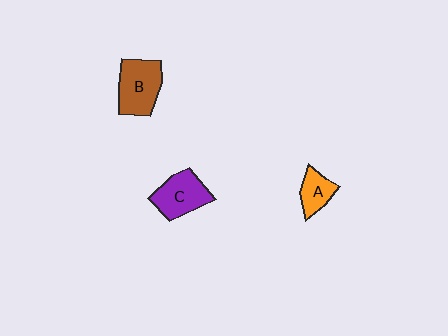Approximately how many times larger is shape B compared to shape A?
Approximately 1.8 times.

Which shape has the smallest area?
Shape A (orange).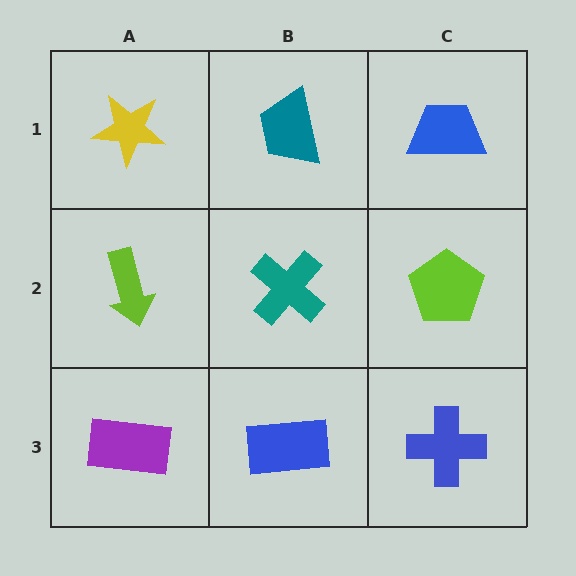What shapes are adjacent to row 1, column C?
A lime pentagon (row 2, column C), a teal trapezoid (row 1, column B).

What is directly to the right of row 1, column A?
A teal trapezoid.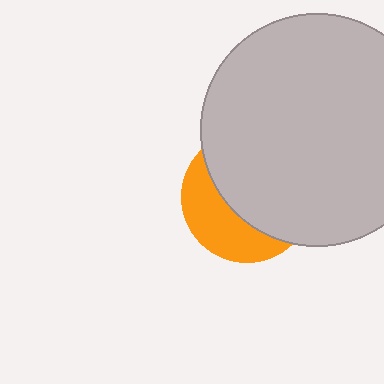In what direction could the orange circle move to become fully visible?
The orange circle could move toward the lower-left. That would shift it out from behind the light gray circle entirely.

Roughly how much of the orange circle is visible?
A small part of it is visible (roughly 37%).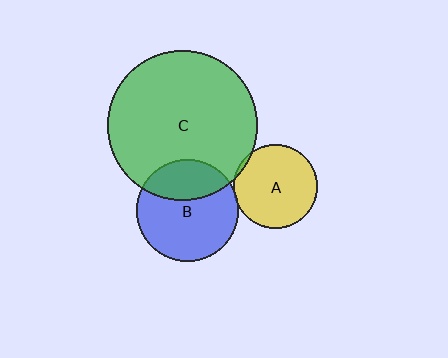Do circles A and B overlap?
Yes.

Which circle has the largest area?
Circle C (green).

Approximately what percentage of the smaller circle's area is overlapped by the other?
Approximately 5%.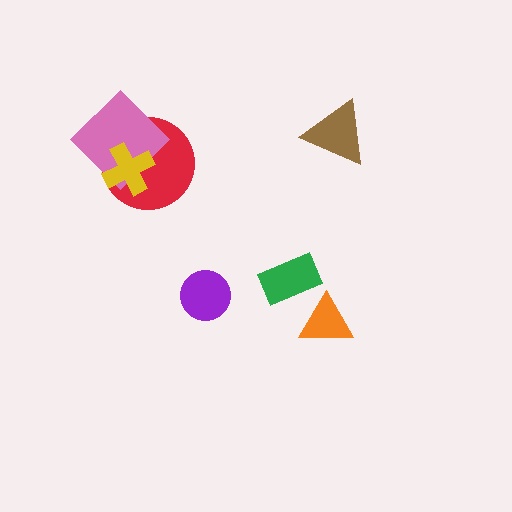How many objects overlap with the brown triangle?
0 objects overlap with the brown triangle.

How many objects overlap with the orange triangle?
0 objects overlap with the orange triangle.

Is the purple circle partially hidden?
No, no other shape covers it.